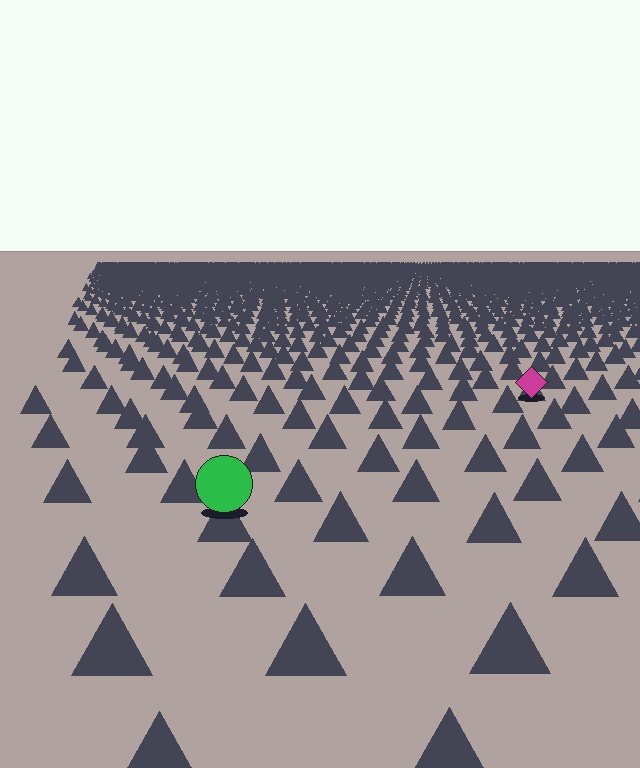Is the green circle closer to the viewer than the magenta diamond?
Yes. The green circle is closer — you can tell from the texture gradient: the ground texture is coarser near it.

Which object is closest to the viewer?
The green circle is closest. The texture marks near it are larger and more spread out.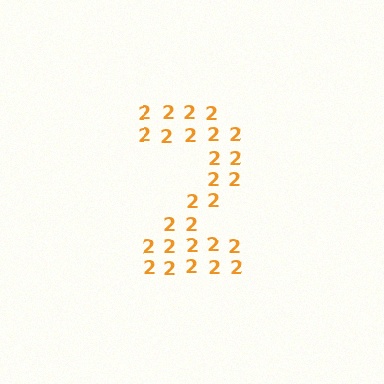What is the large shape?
The large shape is the digit 2.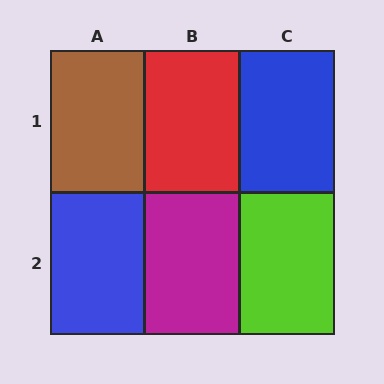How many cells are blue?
2 cells are blue.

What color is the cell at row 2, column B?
Magenta.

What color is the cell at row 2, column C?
Lime.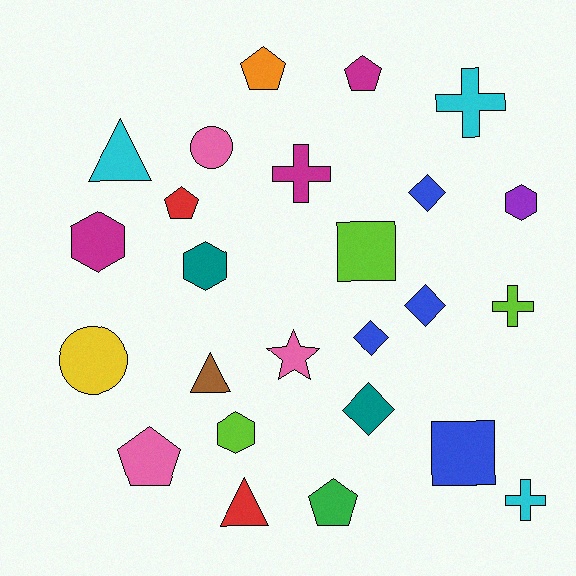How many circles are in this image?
There are 2 circles.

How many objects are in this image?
There are 25 objects.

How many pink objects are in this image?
There are 3 pink objects.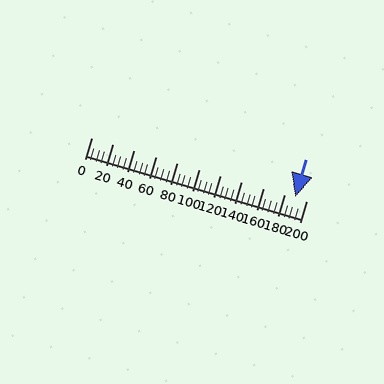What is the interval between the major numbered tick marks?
The major tick marks are spaced 20 units apart.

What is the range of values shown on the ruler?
The ruler shows values from 0 to 200.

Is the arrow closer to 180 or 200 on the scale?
The arrow is closer to 200.